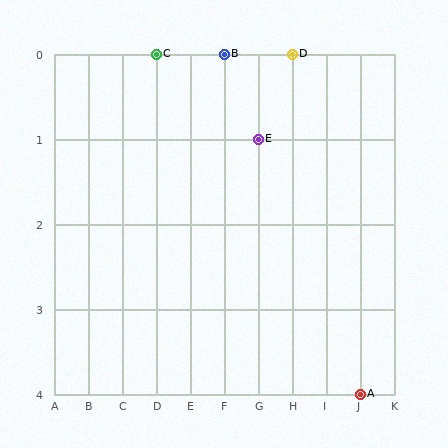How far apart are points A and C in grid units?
Points A and C are 6 columns and 4 rows apart (about 7.2 grid units diagonally).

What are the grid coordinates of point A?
Point A is at grid coordinates (J, 4).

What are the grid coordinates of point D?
Point D is at grid coordinates (H, 0).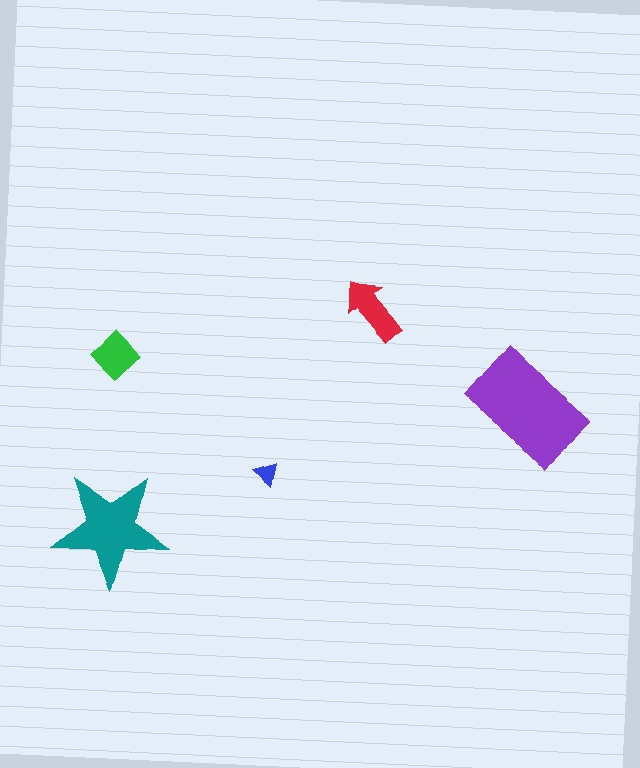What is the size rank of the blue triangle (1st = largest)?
5th.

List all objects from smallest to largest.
The blue triangle, the green diamond, the red arrow, the teal star, the purple rectangle.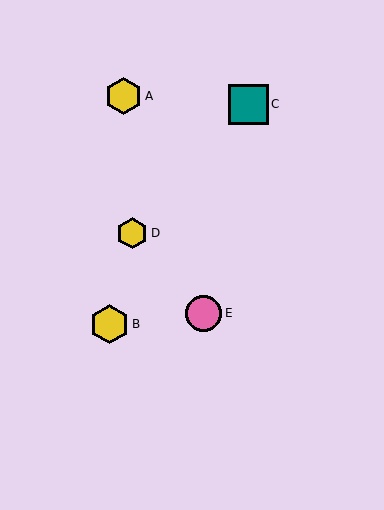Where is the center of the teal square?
The center of the teal square is at (248, 104).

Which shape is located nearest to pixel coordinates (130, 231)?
The yellow hexagon (labeled D) at (132, 233) is nearest to that location.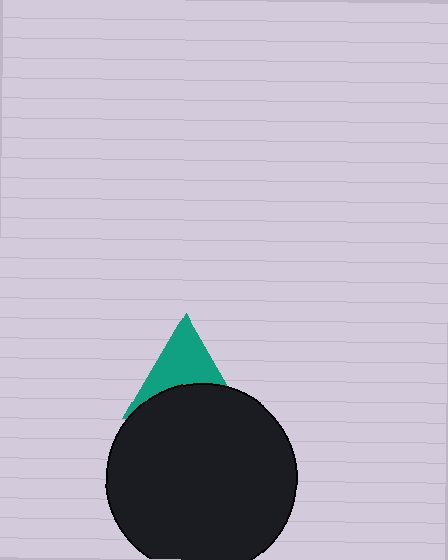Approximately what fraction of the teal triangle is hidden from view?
Roughly 47% of the teal triangle is hidden behind the black circle.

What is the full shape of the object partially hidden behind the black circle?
The partially hidden object is a teal triangle.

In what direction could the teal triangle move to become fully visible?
The teal triangle could move up. That would shift it out from behind the black circle entirely.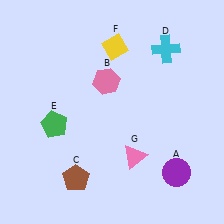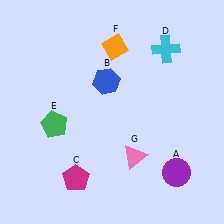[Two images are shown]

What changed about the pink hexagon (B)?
In Image 1, B is pink. In Image 2, it changed to blue.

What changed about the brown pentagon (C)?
In Image 1, C is brown. In Image 2, it changed to magenta.